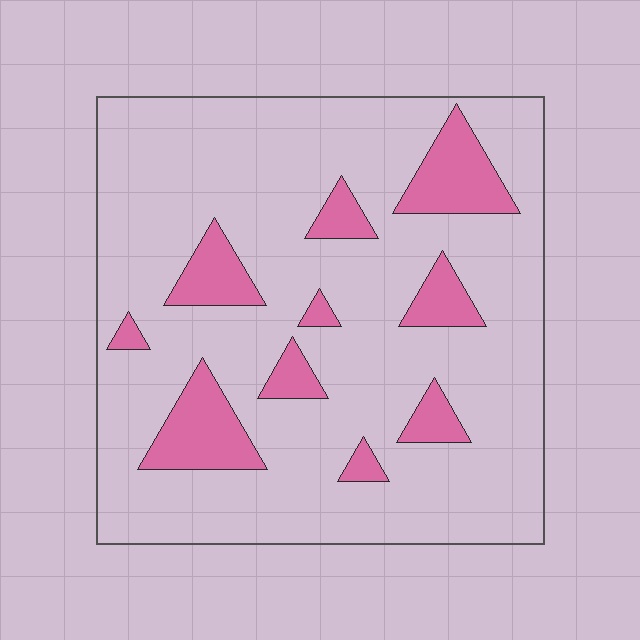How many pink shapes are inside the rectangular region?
10.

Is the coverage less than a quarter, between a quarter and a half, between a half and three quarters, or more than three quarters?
Less than a quarter.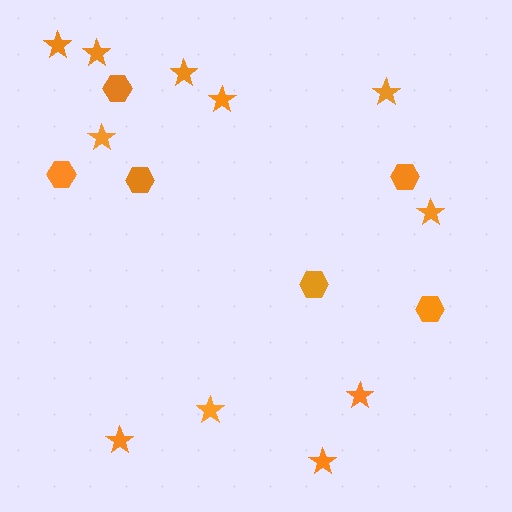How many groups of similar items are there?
There are 2 groups: one group of hexagons (6) and one group of stars (11).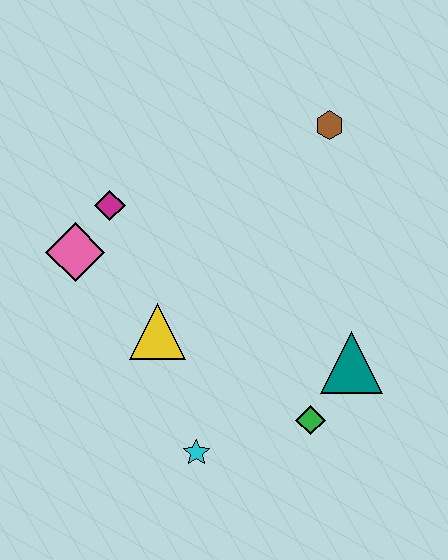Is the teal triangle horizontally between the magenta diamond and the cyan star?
No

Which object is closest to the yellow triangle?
The pink diamond is closest to the yellow triangle.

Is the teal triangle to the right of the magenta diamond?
Yes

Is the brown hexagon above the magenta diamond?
Yes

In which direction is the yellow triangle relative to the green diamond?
The yellow triangle is to the left of the green diamond.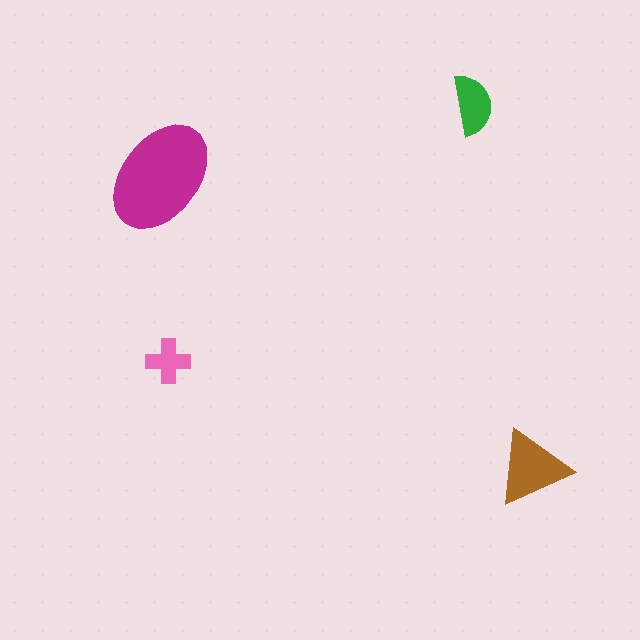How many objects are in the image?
There are 4 objects in the image.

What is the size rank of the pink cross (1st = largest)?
4th.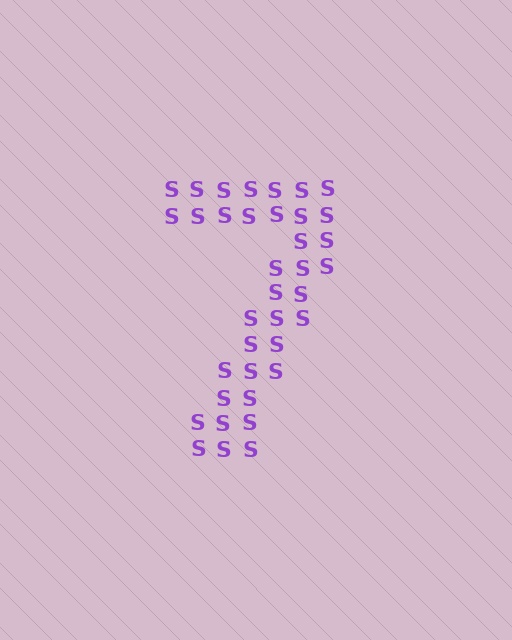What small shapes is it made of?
It is made of small letter S's.